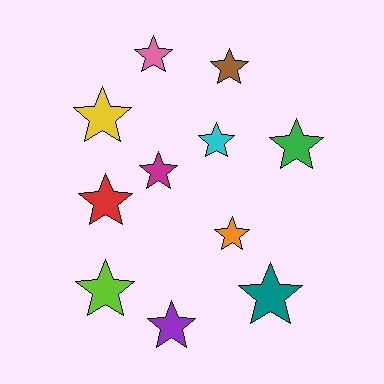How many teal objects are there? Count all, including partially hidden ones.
There is 1 teal object.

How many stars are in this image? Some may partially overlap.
There are 11 stars.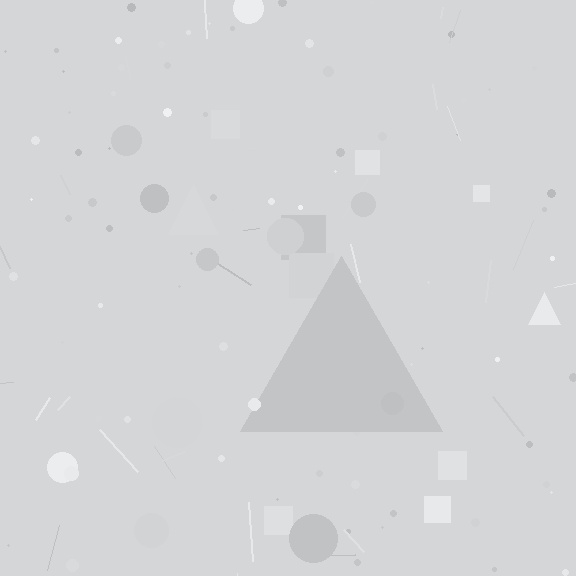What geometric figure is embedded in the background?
A triangle is embedded in the background.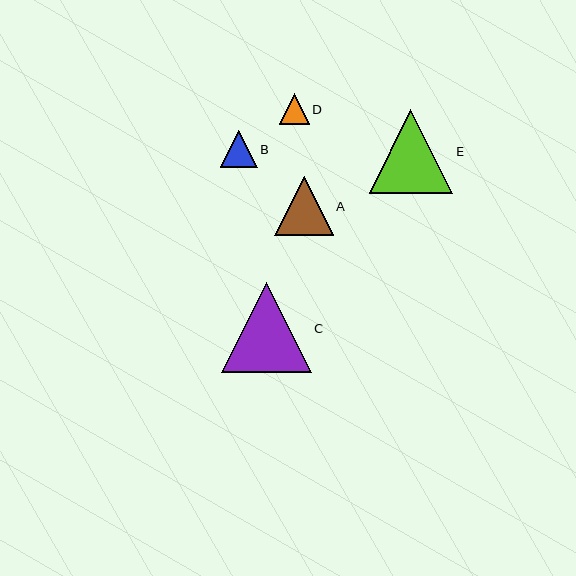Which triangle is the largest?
Triangle C is the largest with a size of approximately 90 pixels.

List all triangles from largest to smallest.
From largest to smallest: C, E, A, B, D.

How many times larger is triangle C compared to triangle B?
Triangle C is approximately 2.5 times the size of triangle B.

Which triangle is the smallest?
Triangle D is the smallest with a size of approximately 30 pixels.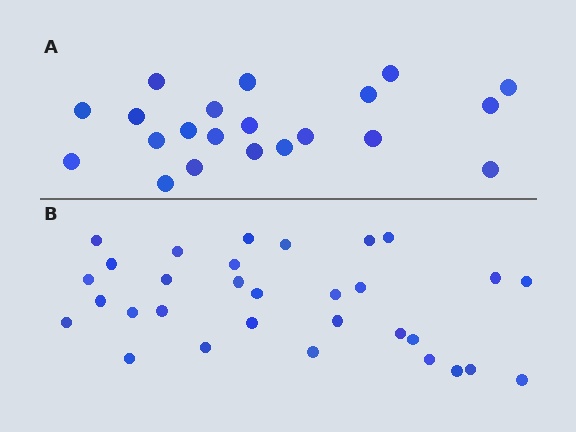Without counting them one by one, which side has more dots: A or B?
Region B (the bottom region) has more dots.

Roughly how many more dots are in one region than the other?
Region B has roughly 10 or so more dots than region A.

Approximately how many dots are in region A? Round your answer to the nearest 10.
About 20 dots. (The exact count is 21, which rounds to 20.)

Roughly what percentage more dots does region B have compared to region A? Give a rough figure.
About 50% more.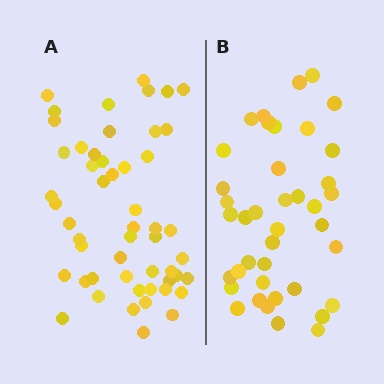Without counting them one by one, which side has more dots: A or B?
Region A (the left region) has more dots.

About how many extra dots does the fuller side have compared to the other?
Region A has roughly 12 or so more dots than region B.